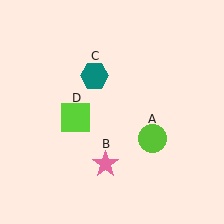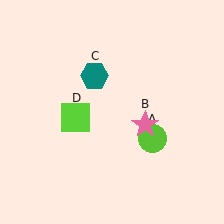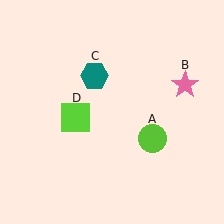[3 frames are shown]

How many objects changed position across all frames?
1 object changed position: pink star (object B).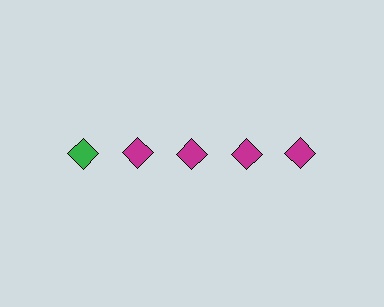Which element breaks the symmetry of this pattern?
The green diamond in the top row, leftmost column breaks the symmetry. All other shapes are magenta diamonds.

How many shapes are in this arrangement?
There are 5 shapes arranged in a grid pattern.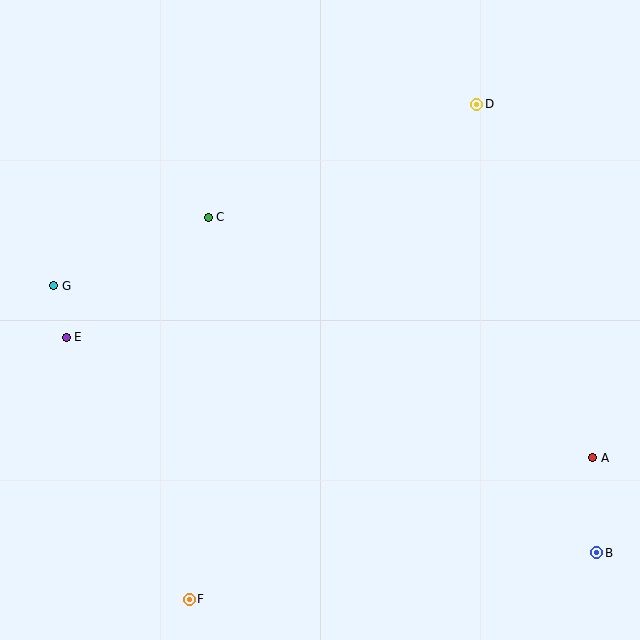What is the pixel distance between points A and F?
The distance between A and F is 428 pixels.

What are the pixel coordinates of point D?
Point D is at (477, 104).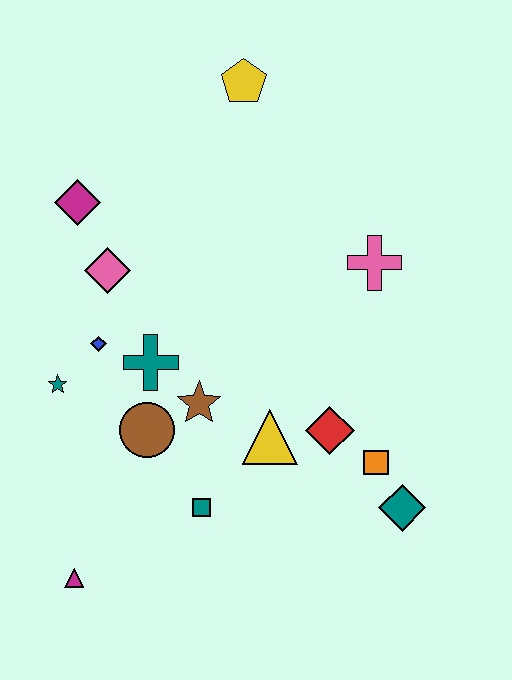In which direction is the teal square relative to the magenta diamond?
The teal square is below the magenta diamond.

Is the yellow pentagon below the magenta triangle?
No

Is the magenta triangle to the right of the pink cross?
No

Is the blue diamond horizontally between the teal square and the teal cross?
No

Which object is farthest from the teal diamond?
The yellow pentagon is farthest from the teal diamond.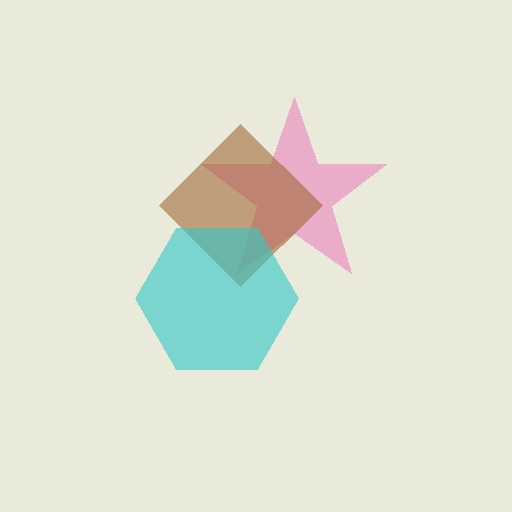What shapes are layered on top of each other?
The layered shapes are: a pink star, a brown diamond, a cyan hexagon.